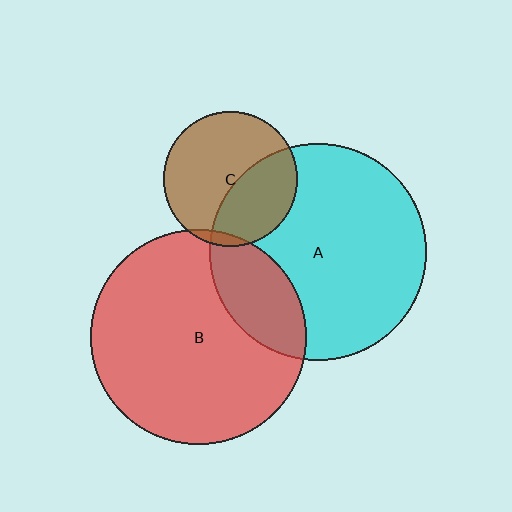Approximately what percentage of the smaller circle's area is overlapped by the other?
Approximately 5%.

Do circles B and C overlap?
Yes.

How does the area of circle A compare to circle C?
Approximately 2.6 times.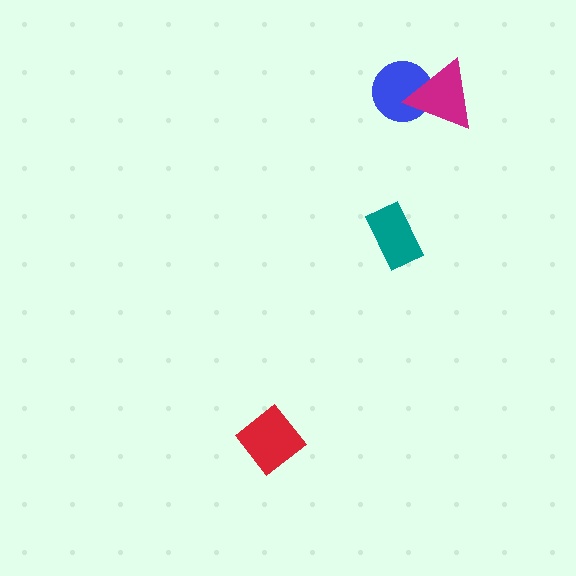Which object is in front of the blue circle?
The magenta triangle is in front of the blue circle.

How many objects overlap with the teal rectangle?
0 objects overlap with the teal rectangle.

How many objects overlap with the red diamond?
0 objects overlap with the red diamond.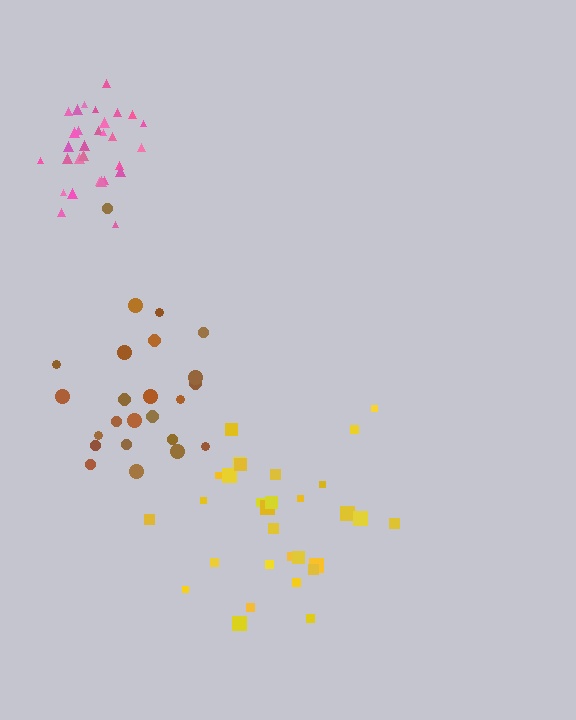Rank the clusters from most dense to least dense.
pink, yellow, brown.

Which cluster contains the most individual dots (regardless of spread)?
Yellow (30).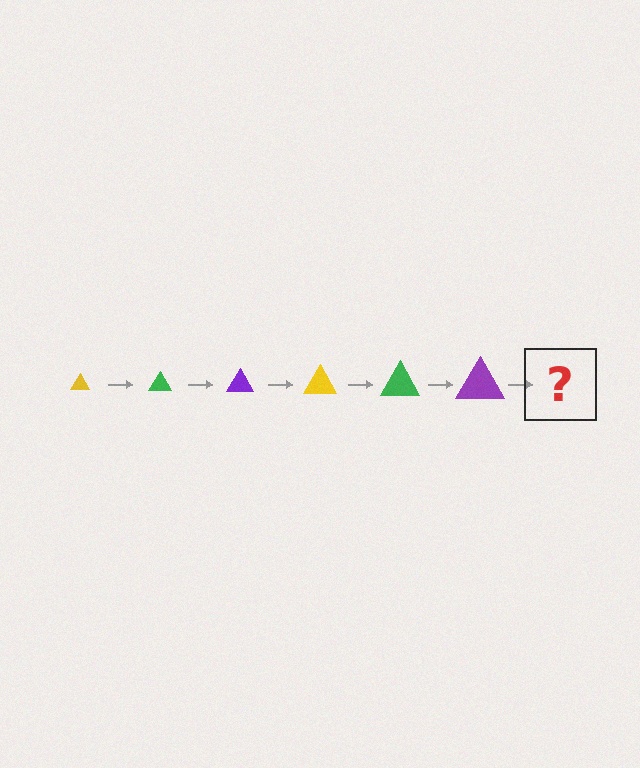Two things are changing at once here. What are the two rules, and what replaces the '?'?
The two rules are that the triangle grows larger each step and the color cycles through yellow, green, and purple. The '?' should be a yellow triangle, larger than the previous one.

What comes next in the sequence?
The next element should be a yellow triangle, larger than the previous one.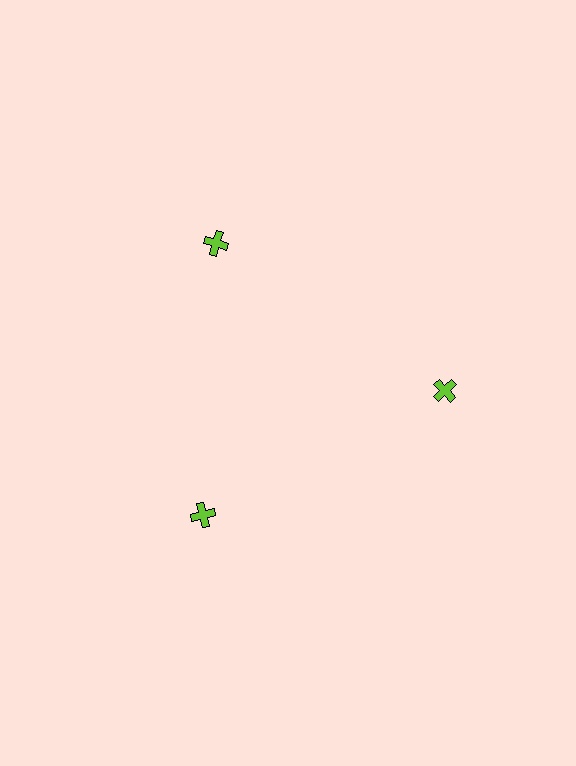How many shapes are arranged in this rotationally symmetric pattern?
There are 3 shapes, arranged in 3 groups of 1.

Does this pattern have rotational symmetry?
Yes, this pattern has 3-fold rotational symmetry. It looks the same after rotating 120 degrees around the center.